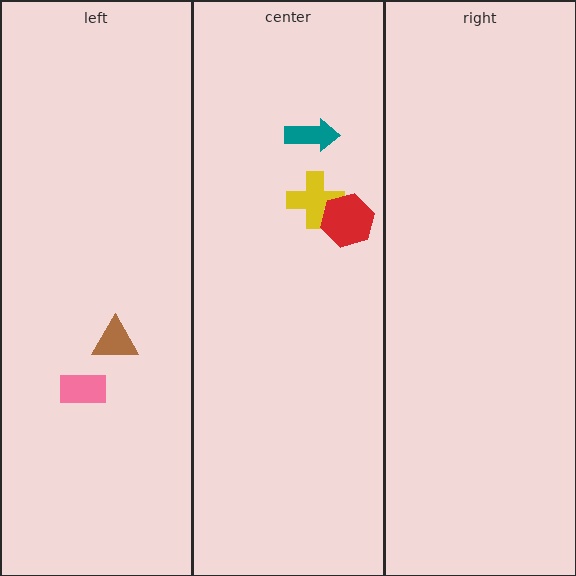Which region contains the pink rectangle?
The left region.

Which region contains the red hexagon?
The center region.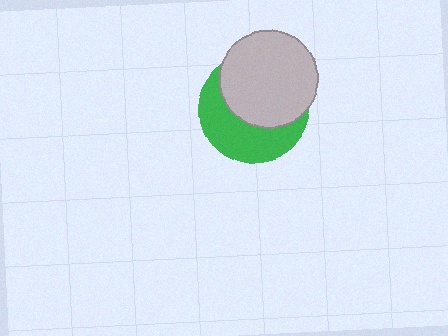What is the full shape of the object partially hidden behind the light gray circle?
The partially hidden object is a green circle.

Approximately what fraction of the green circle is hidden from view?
Roughly 54% of the green circle is hidden behind the light gray circle.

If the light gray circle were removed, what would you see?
You would see the complete green circle.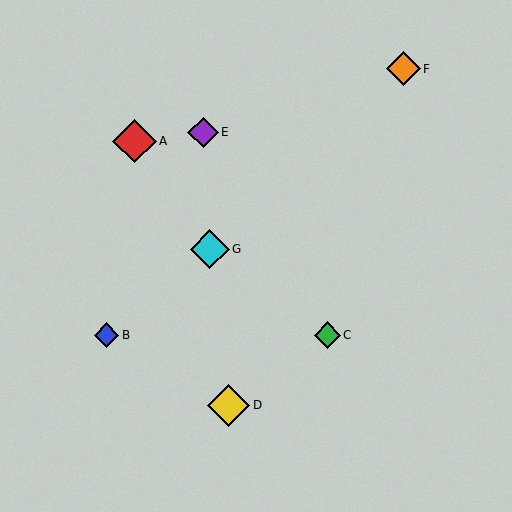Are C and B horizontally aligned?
Yes, both are at y≈335.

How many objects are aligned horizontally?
2 objects (B, C) are aligned horizontally.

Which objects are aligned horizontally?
Objects B, C are aligned horizontally.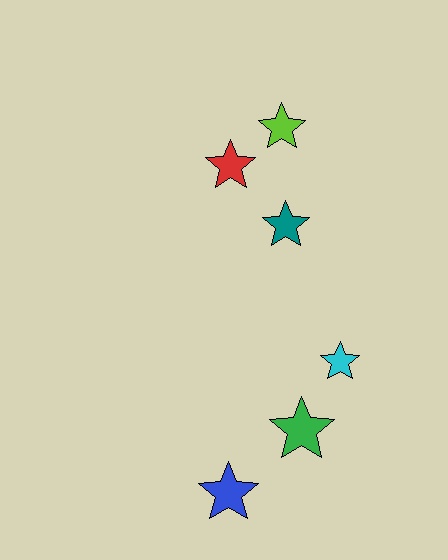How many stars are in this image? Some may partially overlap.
There are 6 stars.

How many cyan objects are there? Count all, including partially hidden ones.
There is 1 cyan object.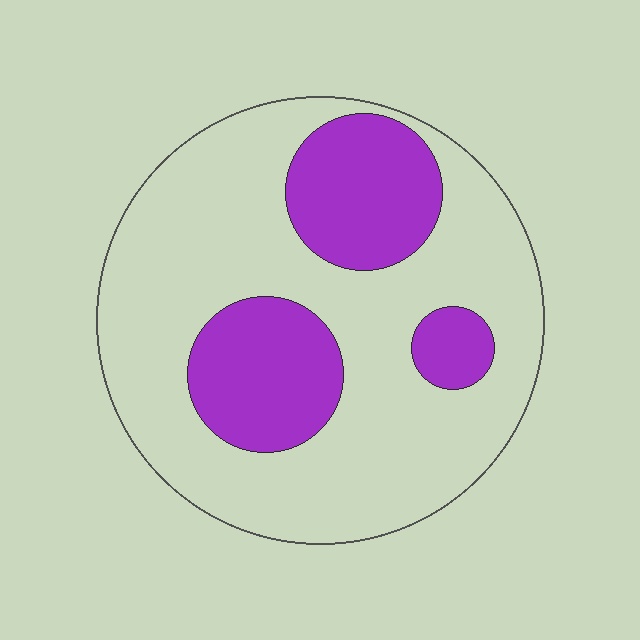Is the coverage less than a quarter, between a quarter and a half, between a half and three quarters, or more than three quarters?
Between a quarter and a half.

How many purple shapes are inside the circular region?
3.